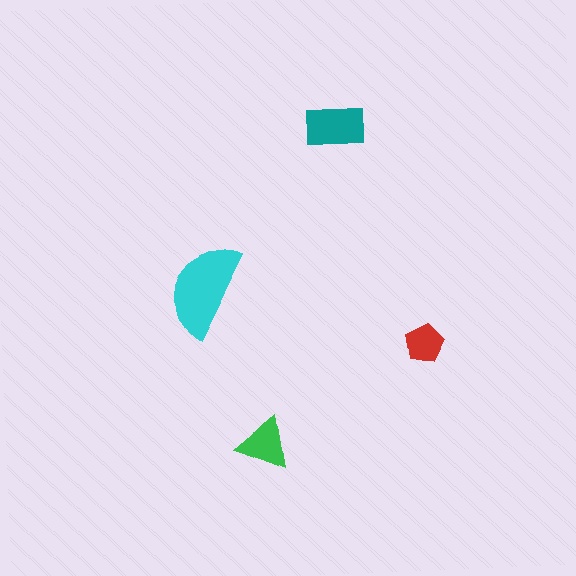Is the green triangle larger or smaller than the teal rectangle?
Smaller.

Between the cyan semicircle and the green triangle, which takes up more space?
The cyan semicircle.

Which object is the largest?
The cyan semicircle.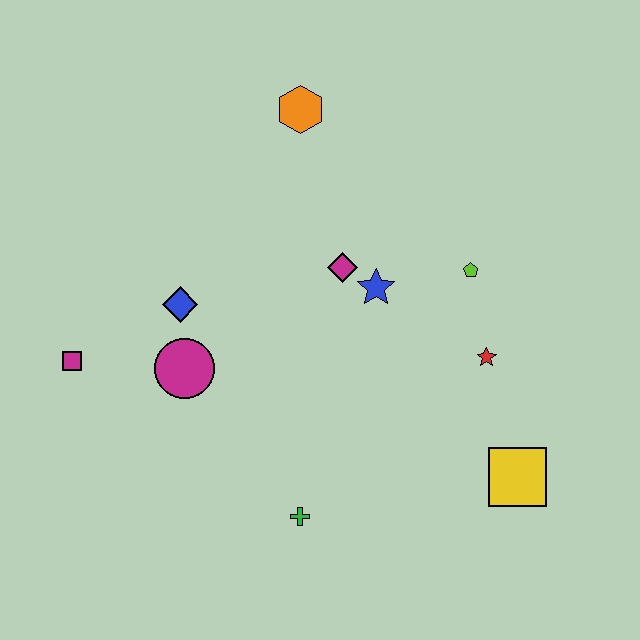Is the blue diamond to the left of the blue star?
Yes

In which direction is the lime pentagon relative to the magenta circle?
The lime pentagon is to the right of the magenta circle.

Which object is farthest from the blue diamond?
The yellow square is farthest from the blue diamond.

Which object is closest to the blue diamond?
The magenta circle is closest to the blue diamond.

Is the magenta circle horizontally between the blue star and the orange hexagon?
No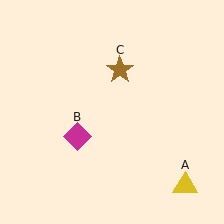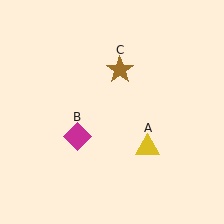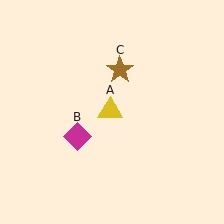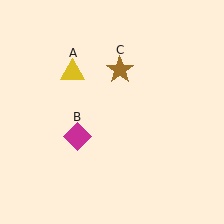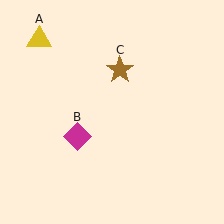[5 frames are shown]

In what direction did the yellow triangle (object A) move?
The yellow triangle (object A) moved up and to the left.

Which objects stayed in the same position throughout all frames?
Magenta diamond (object B) and brown star (object C) remained stationary.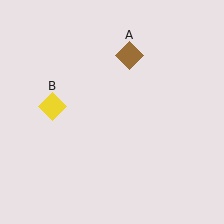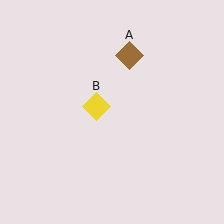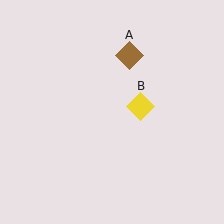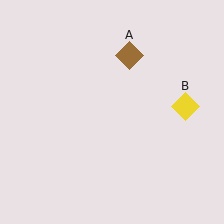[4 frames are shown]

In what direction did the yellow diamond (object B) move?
The yellow diamond (object B) moved right.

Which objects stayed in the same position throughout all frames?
Brown diamond (object A) remained stationary.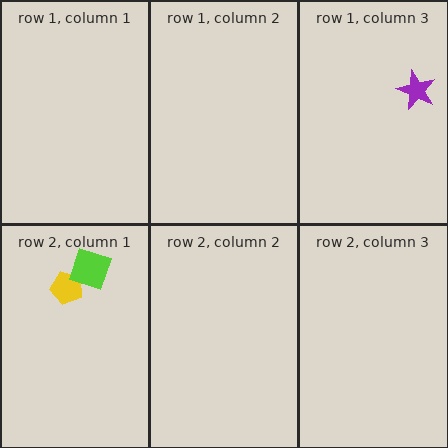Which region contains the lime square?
The row 2, column 1 region.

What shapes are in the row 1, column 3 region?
The purple star.